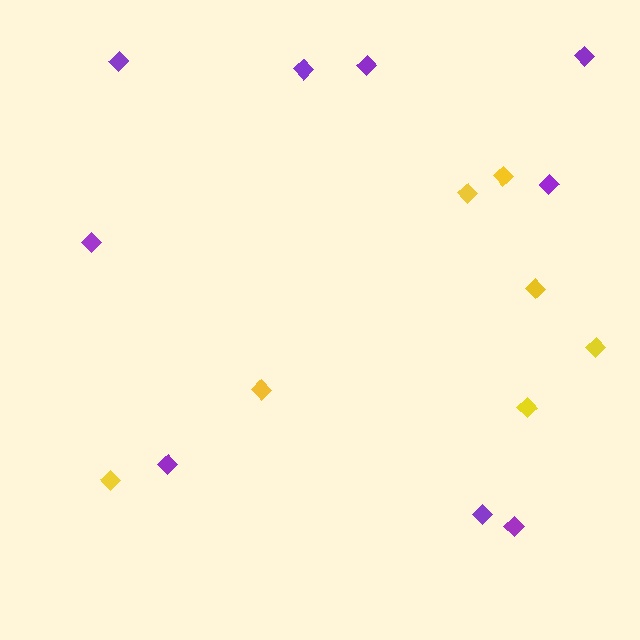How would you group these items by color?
There are 2 groups: one group of purple diamonds (9) and one group of yellow diamonds (7).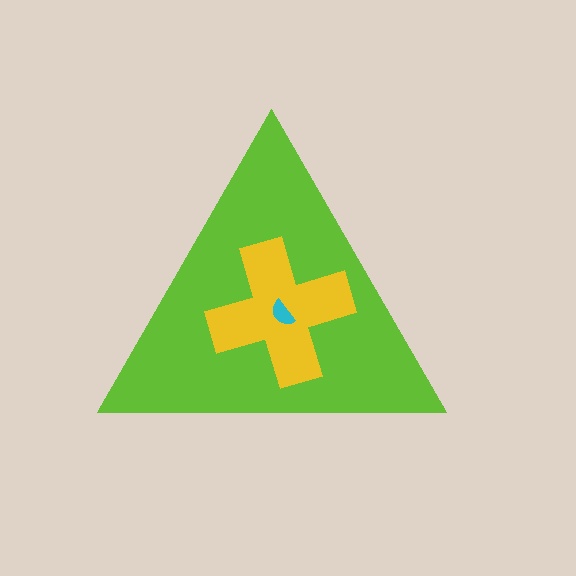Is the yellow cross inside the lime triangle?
Yes.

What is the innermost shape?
The cyan semicircle.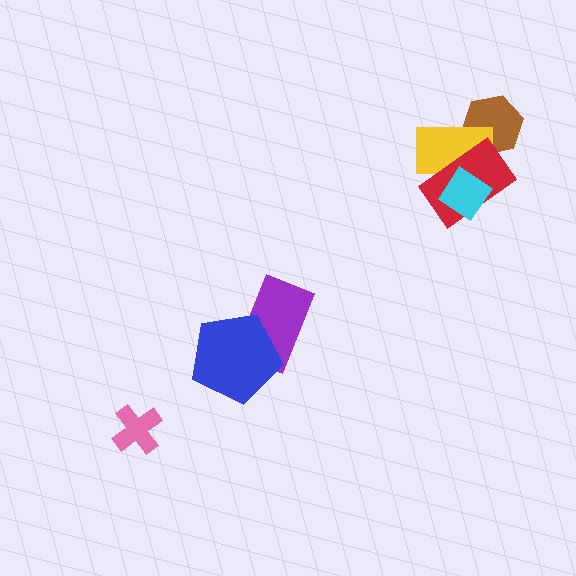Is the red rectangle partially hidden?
Yes, it is partially covered by another shape.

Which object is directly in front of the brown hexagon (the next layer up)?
The yellow rectangle is directly in front of the brown hexagon.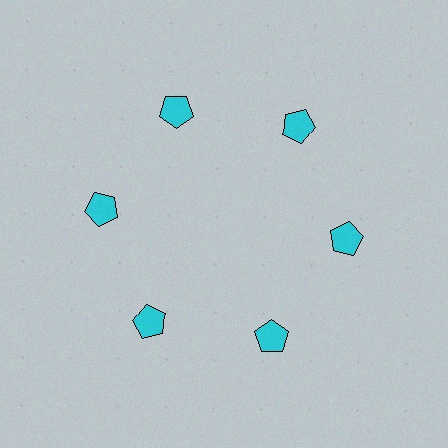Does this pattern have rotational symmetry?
Yes, this pattern has 6-fold rotational symmetry. It looks the same after rotating 60 degrees around the center.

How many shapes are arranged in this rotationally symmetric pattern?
There are 6 shapes, arranged in 6 groups of 1.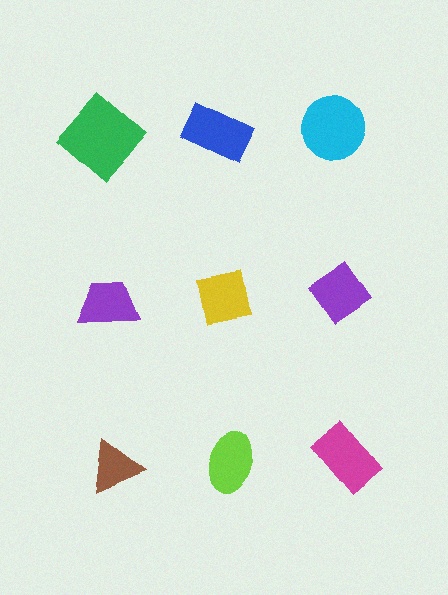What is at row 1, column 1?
A green diamond.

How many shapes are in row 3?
3 shapes.